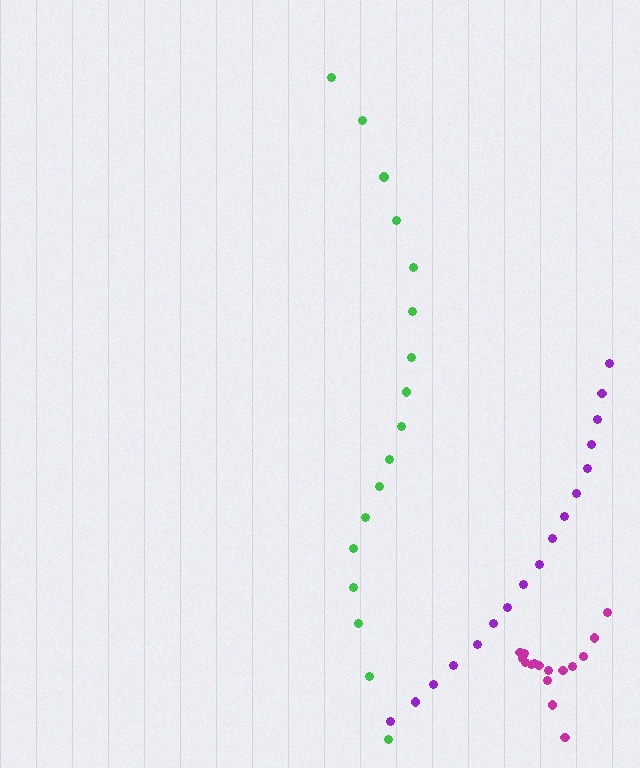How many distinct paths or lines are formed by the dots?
There are 3 distinct paths.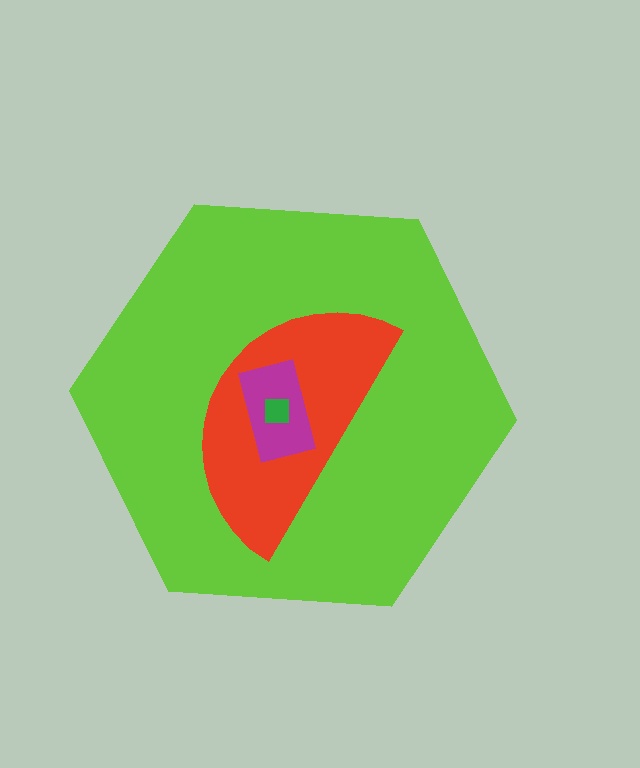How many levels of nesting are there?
4.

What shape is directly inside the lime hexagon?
The red semicircle.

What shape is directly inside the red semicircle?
The magenta rectangle.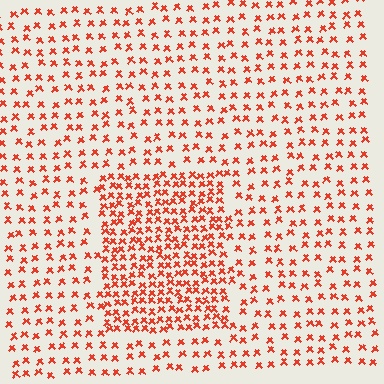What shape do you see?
I see a rectangle.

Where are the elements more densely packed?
The elements are more densely packed inside the rectangle boundary.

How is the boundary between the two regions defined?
The boundary is defined by a change in element density (approximately 2.1x ratio). All elements are the same color, size, and shape.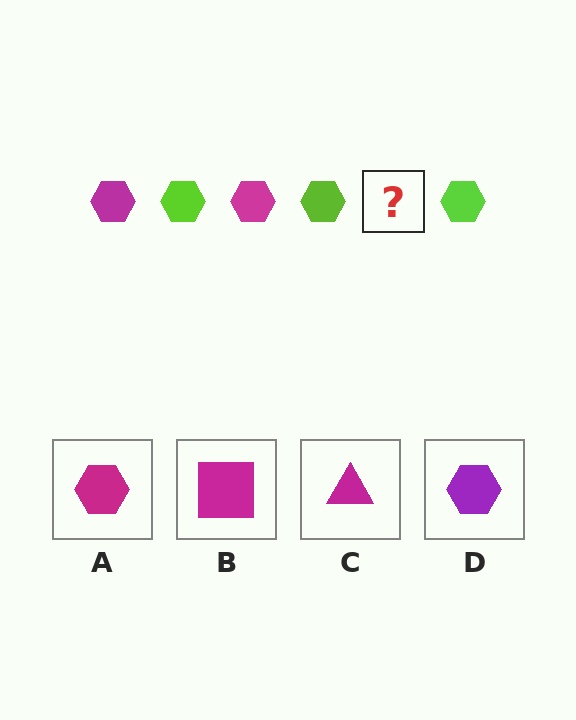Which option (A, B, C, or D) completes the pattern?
A.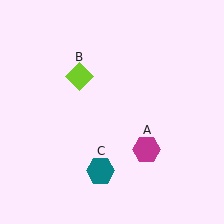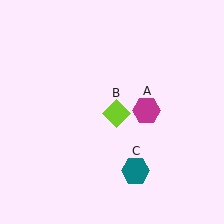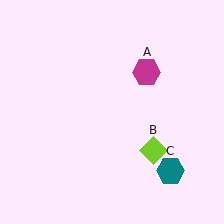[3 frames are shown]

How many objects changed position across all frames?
3 objects changed position: magenta hexagon (object A), lime diamond (object B), teal hexagon (object C).